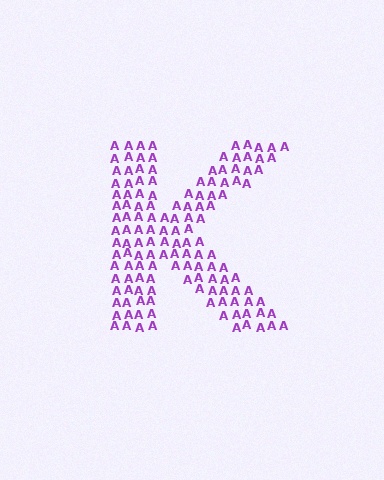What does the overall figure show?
The overall figure shows the letter K.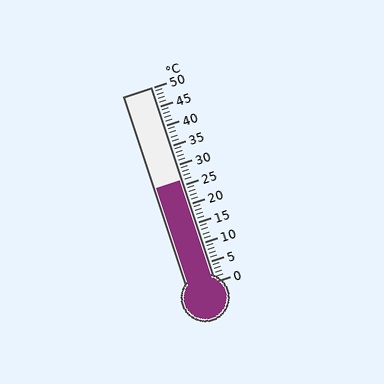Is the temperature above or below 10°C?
The temperature is above 10°C.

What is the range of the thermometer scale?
The thermometer scale ranges from 0°C to 50°C.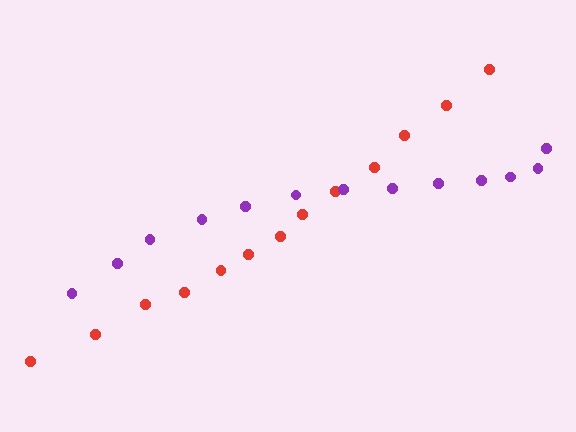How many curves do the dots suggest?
There are 2 distinct paths.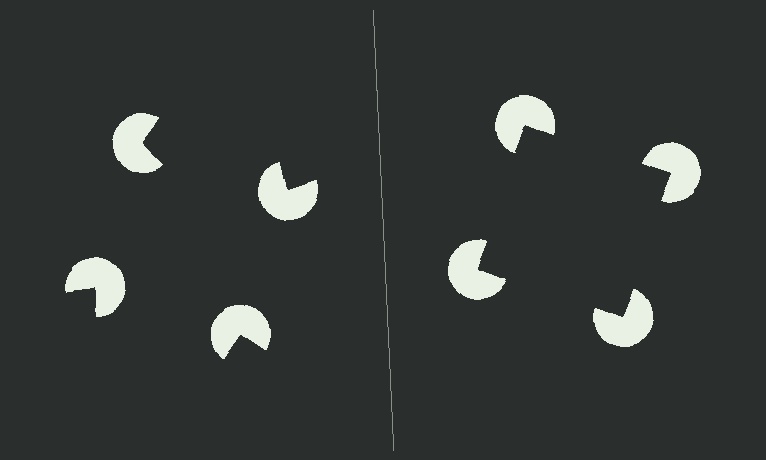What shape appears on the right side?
An illusory square.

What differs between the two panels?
The pac-man discs are positioned identically on both sides; only the wedge orientations differ. On the right they align to a square; on the left they are misaligned.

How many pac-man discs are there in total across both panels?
8 — 4 on each side.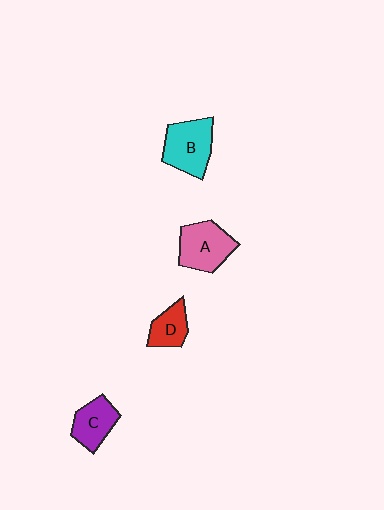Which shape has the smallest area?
Shape D (red).